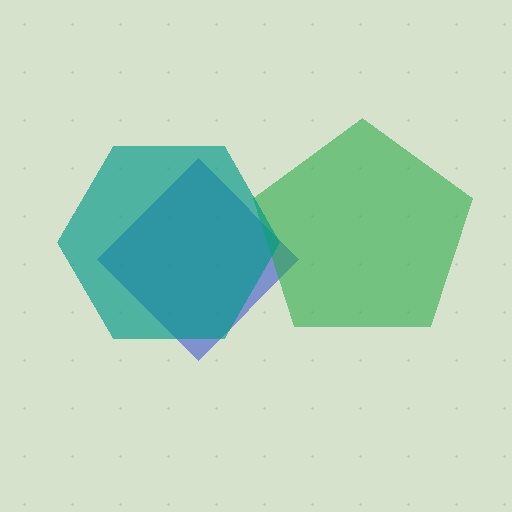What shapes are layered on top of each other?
The layered shapes are: a blue diamond, a green pentagon, a teal hexagon.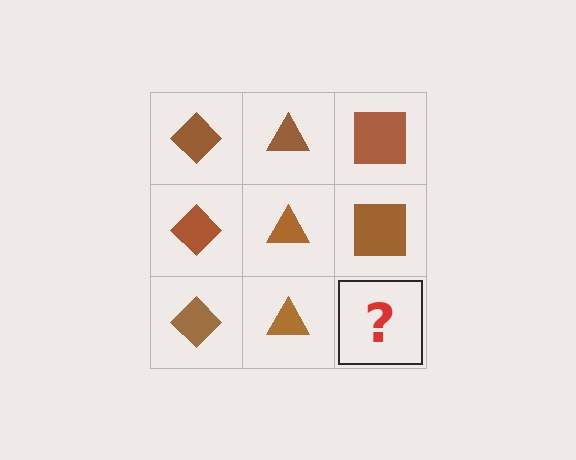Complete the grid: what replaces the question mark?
The question mark should be replaced with a brown square.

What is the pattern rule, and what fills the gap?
The rule is that each column has a consistent shape. The gap should be filled with a brown square.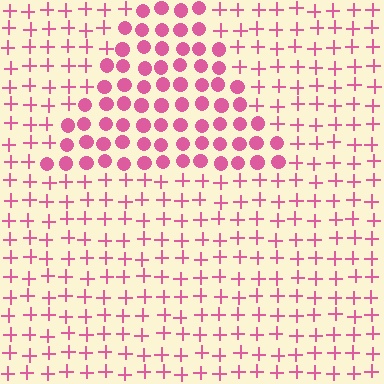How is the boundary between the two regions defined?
The boundary is defined by a change in element shape: circles inside vs. plus signs outside. All elements share the same color and spacing.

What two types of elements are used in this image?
The image uses circles inside the triangle region and plus signs outside it.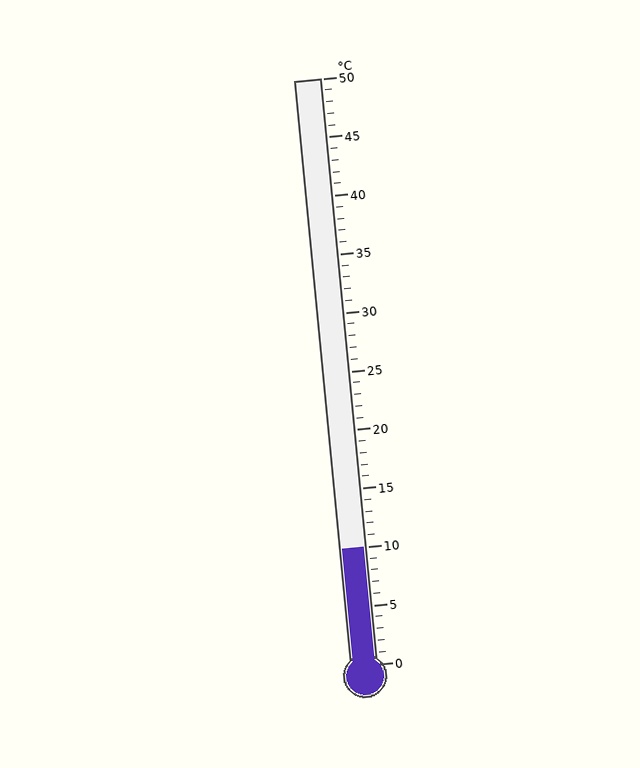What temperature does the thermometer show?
The thermometer shows approximately 10°C.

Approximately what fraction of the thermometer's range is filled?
The thermometer is filled to approximately 20% of its range.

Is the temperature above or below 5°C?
The temperature is above 5°C.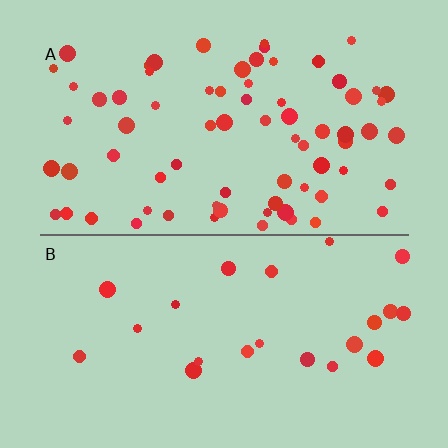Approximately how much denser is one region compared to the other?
Approximately 3.2× — region A over region B.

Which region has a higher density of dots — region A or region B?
A (the top).